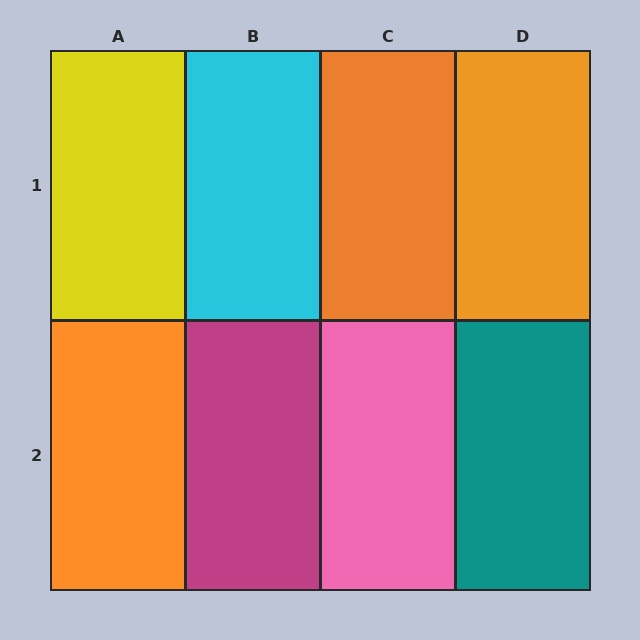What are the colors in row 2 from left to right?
Orange, magenta, pink, teal.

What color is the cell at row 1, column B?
Cyan.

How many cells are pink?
1 cell is pink.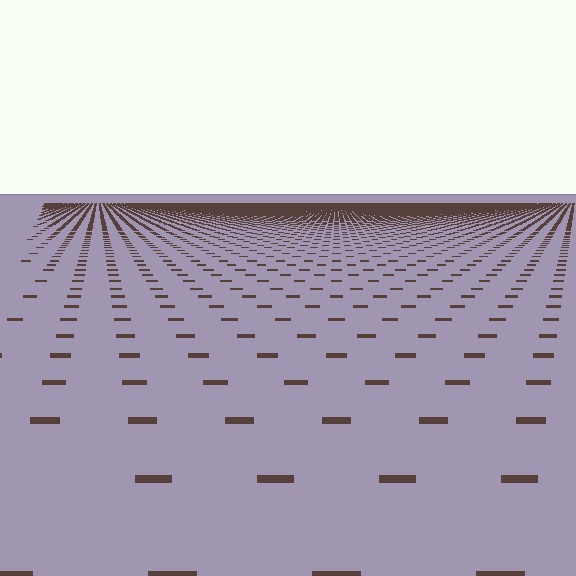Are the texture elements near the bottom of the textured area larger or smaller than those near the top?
Larger. Near the bottom, elements are closer to the viewer and appear at a bigger on-screen size.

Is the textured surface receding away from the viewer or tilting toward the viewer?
The surface is receding away from the viewer. Texture elements get smaller and denser toward the top.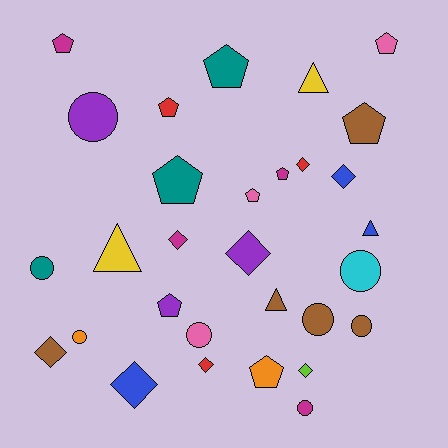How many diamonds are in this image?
There are 8 diamonds.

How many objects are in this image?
There are 30 objects.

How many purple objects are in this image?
There are 3 purple objects.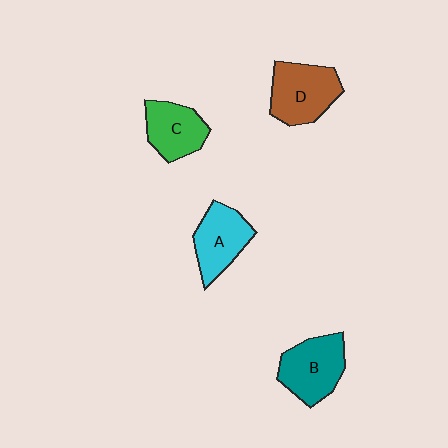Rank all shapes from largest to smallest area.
From largest to smallest: D (brown), B (teal), A (cyan), C (green).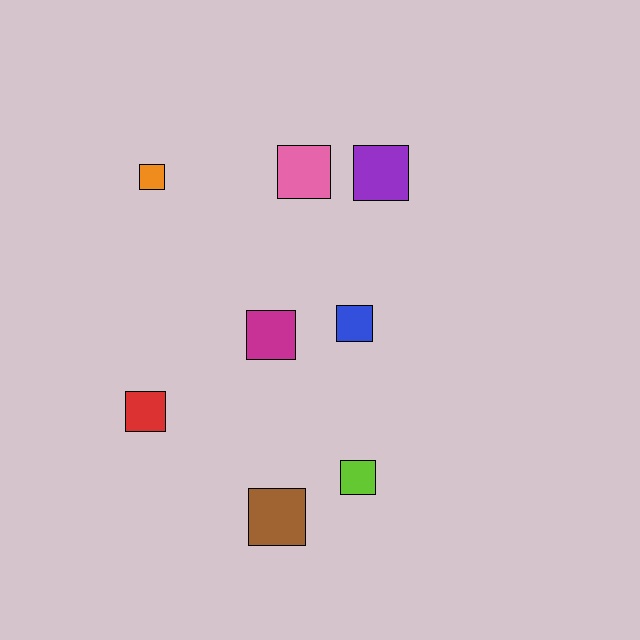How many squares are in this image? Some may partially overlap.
There are 8 squares.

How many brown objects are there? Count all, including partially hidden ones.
There is 1 brown object.